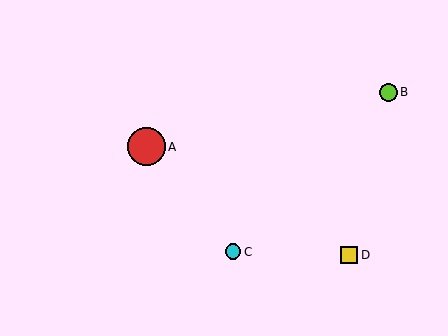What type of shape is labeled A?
Shape A is a red circle.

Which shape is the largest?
The red circle (labeled A) is the largest.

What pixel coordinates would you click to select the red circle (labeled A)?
Click at (146, 147) to select the red circle A.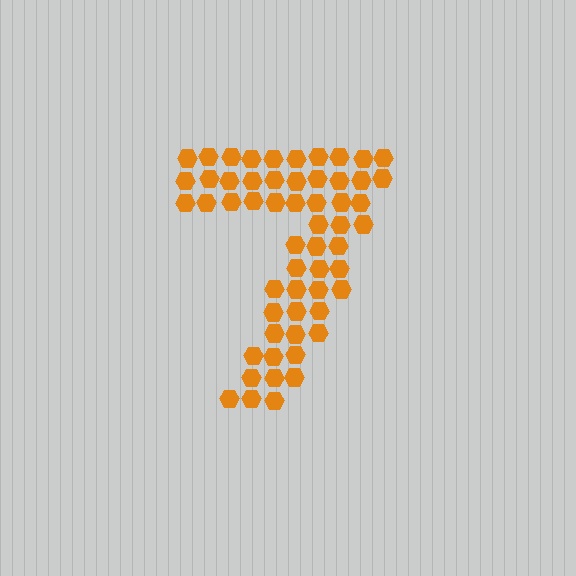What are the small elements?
The small elements are hexagons.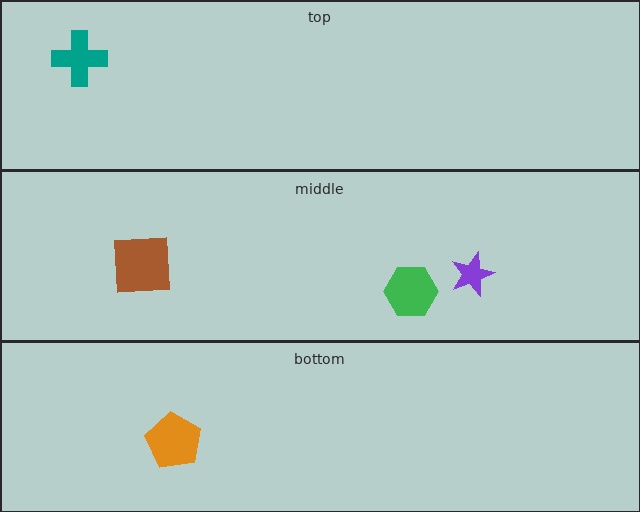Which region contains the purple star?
The middle region.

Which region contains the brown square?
The middle region.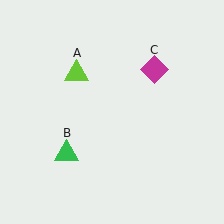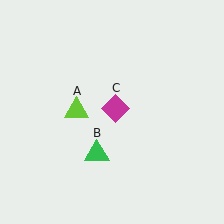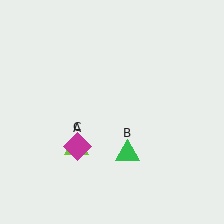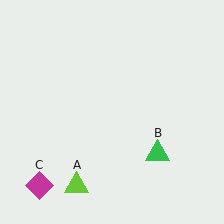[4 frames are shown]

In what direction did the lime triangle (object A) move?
The lime triangle (object A) moved down.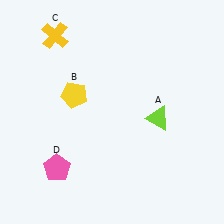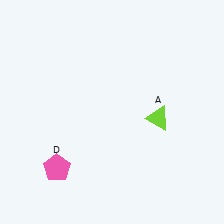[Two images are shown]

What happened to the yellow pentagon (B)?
The yellow pentagon (B) was removed in Image 2. It was in the top-left area of Image 1.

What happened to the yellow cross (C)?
The yellow cross (C) was removed in Image 2. It was in the top-left area of Image 1.